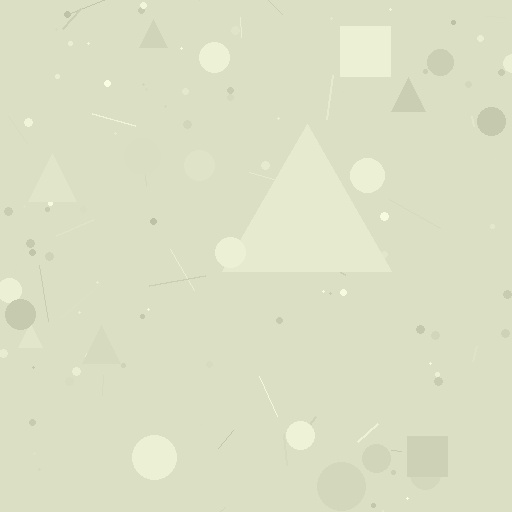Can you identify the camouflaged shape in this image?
The camouflaged shape is a triangle.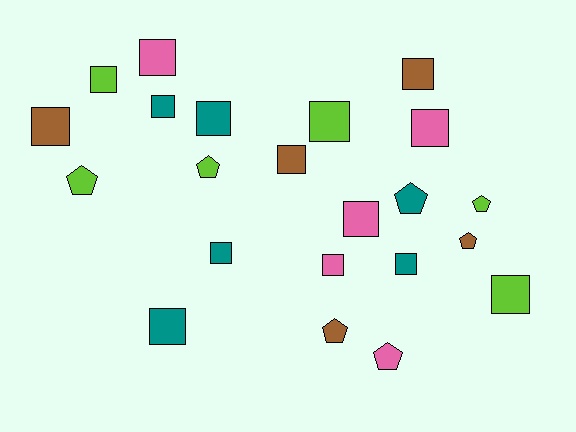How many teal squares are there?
There are 5 teal squares.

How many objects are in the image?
There are 22 objects.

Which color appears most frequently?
Lime, with 6 objects.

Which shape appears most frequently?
Square, with 15 objects.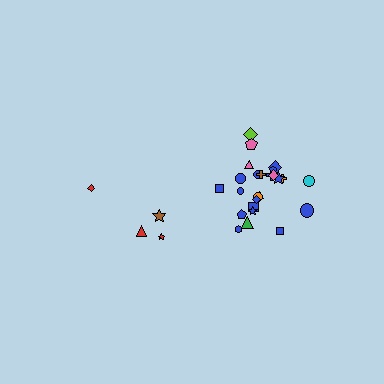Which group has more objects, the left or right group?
The right group.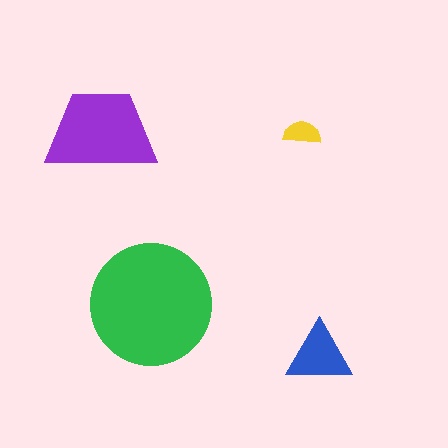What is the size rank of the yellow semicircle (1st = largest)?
4th.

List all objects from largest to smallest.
The green circle, the purple trapezoid, the blue triangle, the yellow semicircle.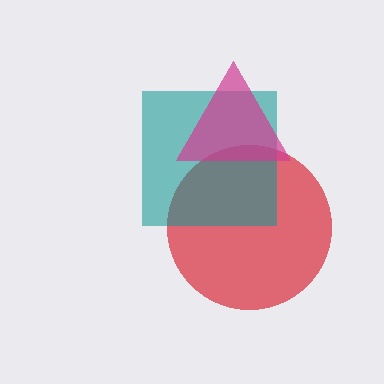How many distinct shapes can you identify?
There are 3 distinct shapes: a red circle, a teal square, a magenta triangle.